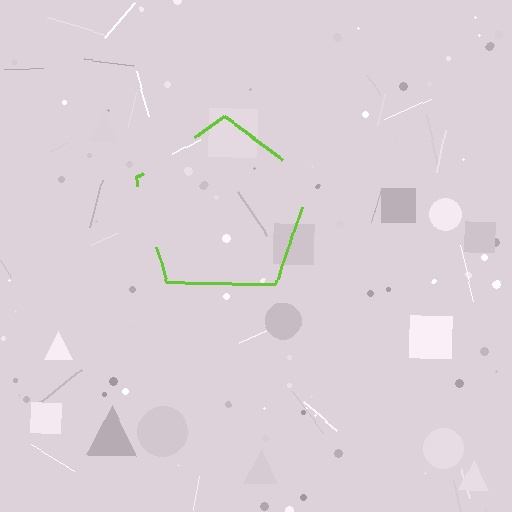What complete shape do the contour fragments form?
The contour fragments form a pentagon.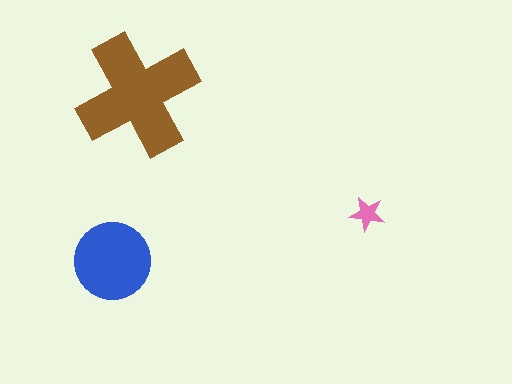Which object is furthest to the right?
The pink star is rightmost.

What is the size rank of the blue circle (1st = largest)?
2nd.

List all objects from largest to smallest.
The brown cross, the blue circle, the pink star.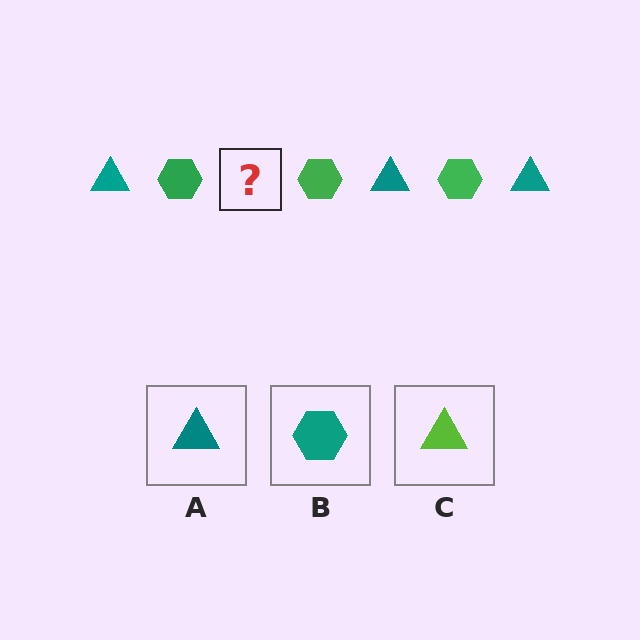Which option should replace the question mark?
Option A.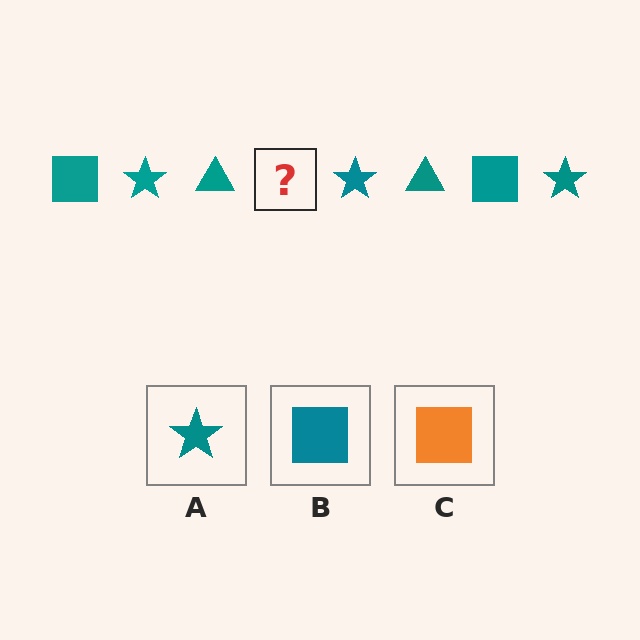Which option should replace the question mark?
Option B.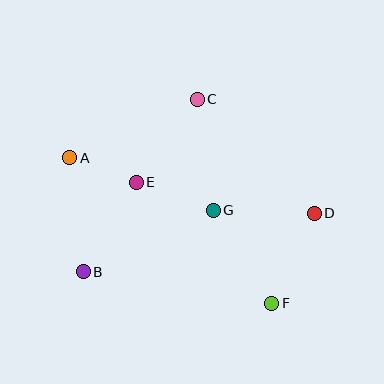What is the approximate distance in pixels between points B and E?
The distance between B and E is approximately 104 pixels.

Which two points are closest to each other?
Points A and E are closest to each other.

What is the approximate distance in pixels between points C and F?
The distance between C and F is approximately 217 pixels.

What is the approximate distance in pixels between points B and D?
The distance between B and D is approximately 238 pixels.